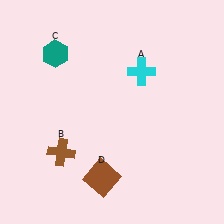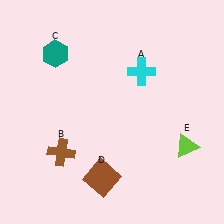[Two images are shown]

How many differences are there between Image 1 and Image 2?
There is 1 difference between the two images.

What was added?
A lime triangle (E) was added in Image 2.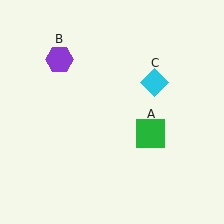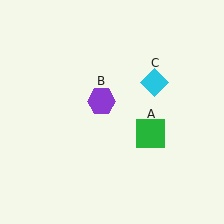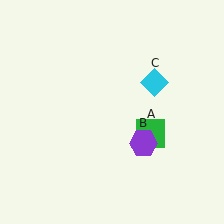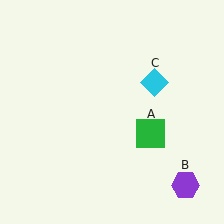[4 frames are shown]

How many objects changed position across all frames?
1 object changed position: purple hexagon (object B).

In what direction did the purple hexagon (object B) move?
The purple hexagon (object B) moved down and to the right.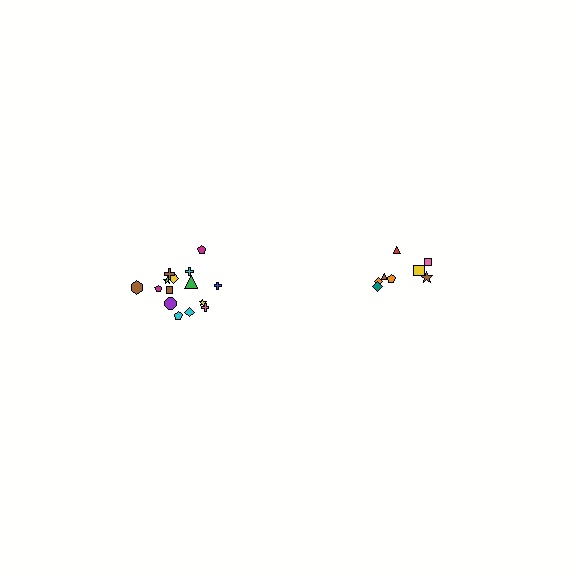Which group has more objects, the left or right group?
The left group.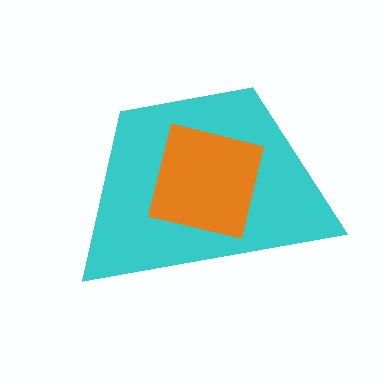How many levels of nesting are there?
2.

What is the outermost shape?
The cyan trapezoid.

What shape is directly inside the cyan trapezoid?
The orange square.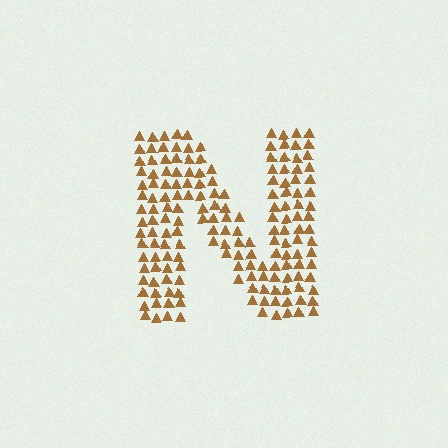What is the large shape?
The large shape is the letter N.